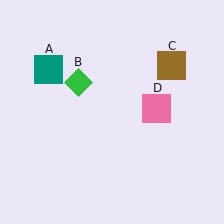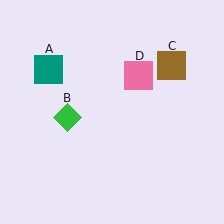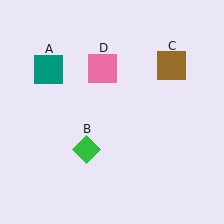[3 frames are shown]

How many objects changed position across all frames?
2 objects changed position: green diamond (object B), pink square (object D).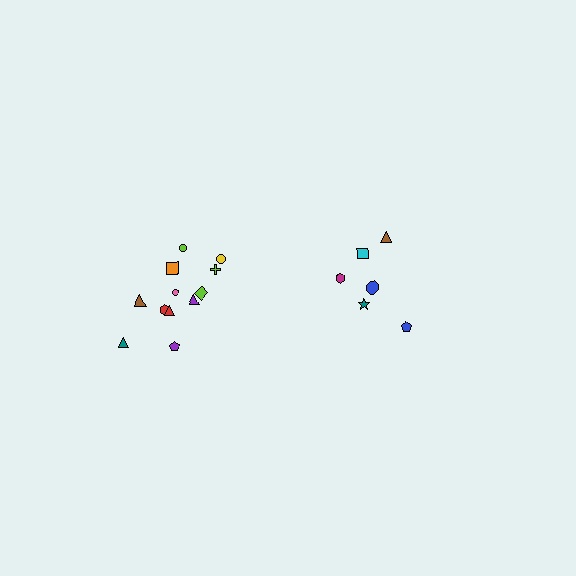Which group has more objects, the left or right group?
The left group.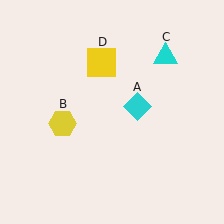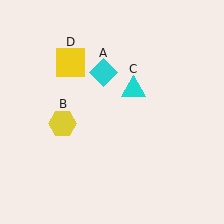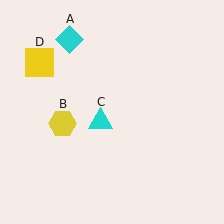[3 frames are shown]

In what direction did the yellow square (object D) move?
The yellow square (object D) moved left.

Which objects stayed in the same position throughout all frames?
Yellow hexagon (object B) remained stationary.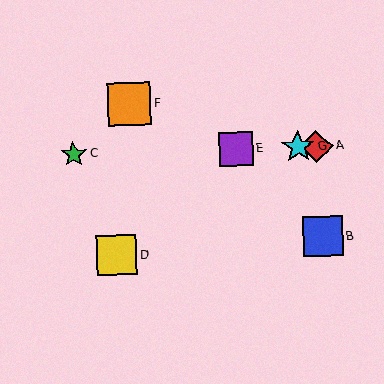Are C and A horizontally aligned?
Yes, both are at y≈154.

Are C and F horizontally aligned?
No, C is at y≈154 and F is at y≈104.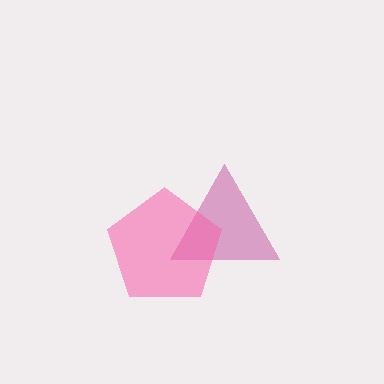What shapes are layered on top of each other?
The layered shapes are: a magenta triangle, a pink pentagon.